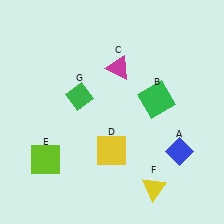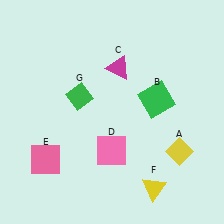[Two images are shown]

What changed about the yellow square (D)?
In Image 1, D is yellow. In Image 2, it changed to pink.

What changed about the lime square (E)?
In Image 1, E is lime. In Image 2, it changed to pink.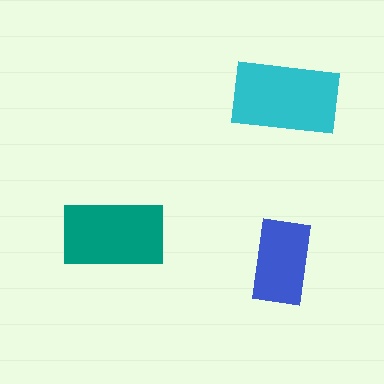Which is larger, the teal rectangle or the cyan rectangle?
The cyan one.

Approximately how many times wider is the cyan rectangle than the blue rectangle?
About 1.5 times wider.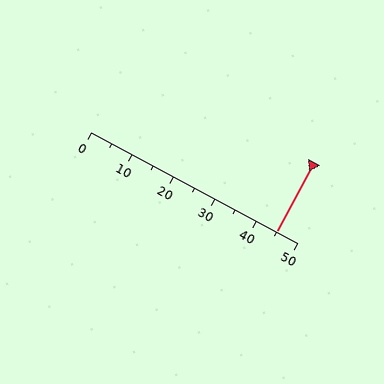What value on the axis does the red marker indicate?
The marker indicates approximately 45.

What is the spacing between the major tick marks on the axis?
The major ticks are spaced 10 apart.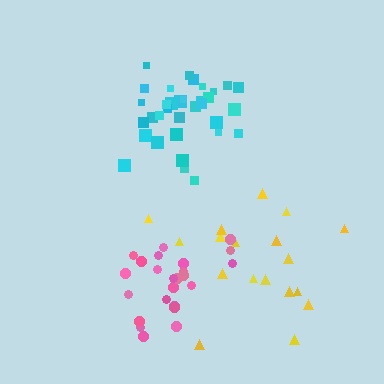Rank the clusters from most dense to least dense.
cyan, pink, yellow.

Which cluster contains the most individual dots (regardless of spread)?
Cyan (35).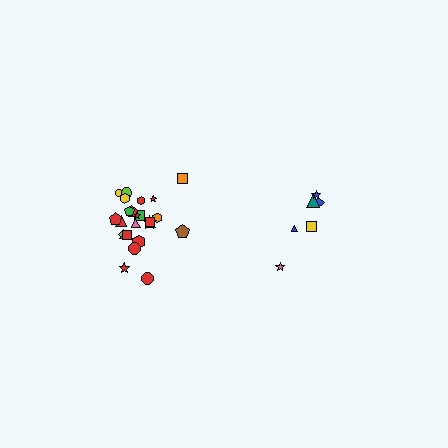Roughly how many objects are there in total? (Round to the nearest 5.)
Roughly 30 objects in total.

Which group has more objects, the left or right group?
The left group.